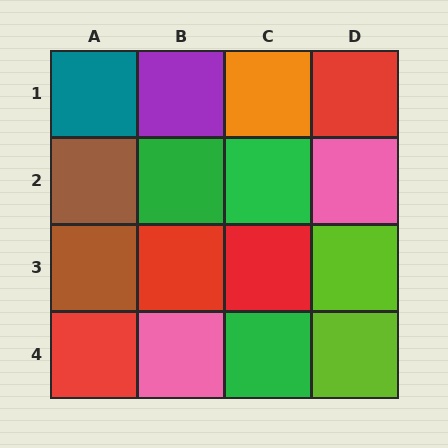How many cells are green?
3 cells are green.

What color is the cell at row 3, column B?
Red.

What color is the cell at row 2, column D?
Pink.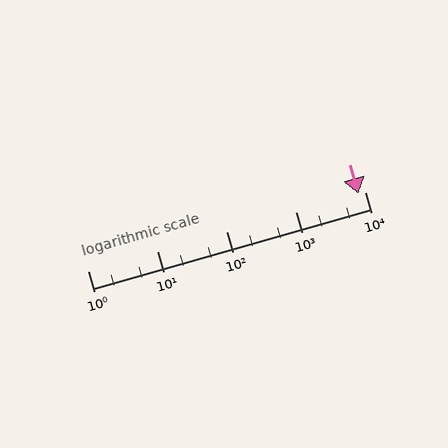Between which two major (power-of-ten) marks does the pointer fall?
The pointer is between 1000 and 10000.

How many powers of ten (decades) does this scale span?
The scale spans 4 decades, from 1 to 10000.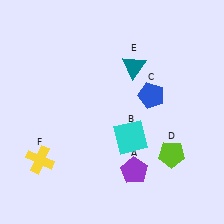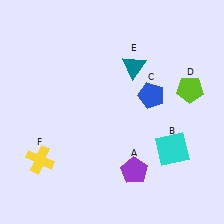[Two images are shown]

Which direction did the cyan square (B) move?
The cyan square (B) moved right.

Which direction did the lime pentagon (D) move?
The lime pentagon (D) moved up.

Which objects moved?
The objects that moved are: the cyan square (B), the lime pentagon (D).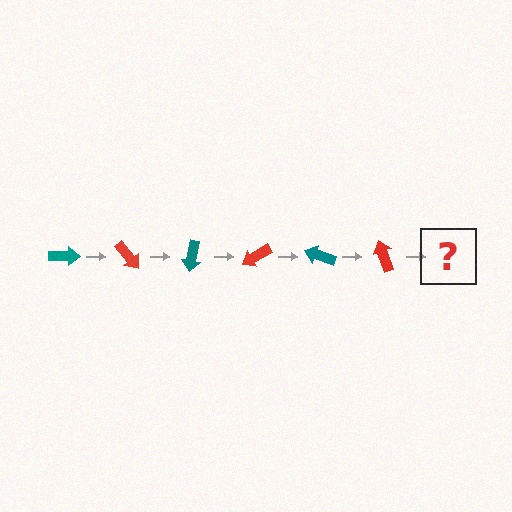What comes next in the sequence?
The next element should be a teal arrow, rotated 300 degrees from the start.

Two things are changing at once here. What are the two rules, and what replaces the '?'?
The two rules are that it rotates 50 degrees each step and the color cycles through teal and red. The '?' should be a teal arrow, rotated 300 degrees from the start.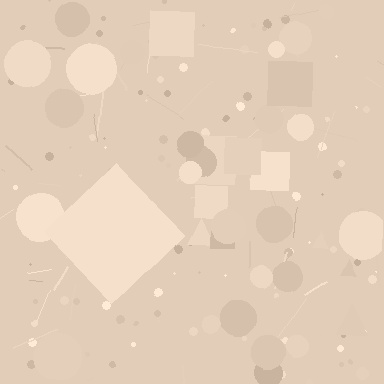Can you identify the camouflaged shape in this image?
The camouflaged shape is a diamond.